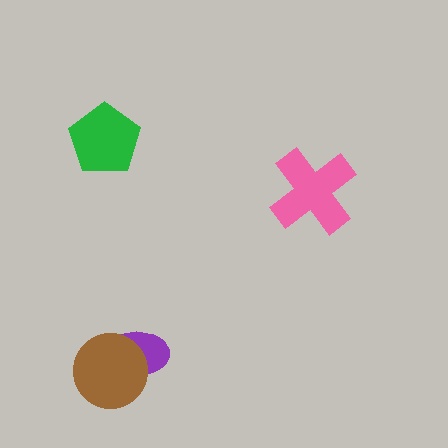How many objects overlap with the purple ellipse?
1 object overlaps with the purple ellipse.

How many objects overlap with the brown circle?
1 object overlaps with the brown circle.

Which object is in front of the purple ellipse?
The brown circle is in front of the purple ellipse.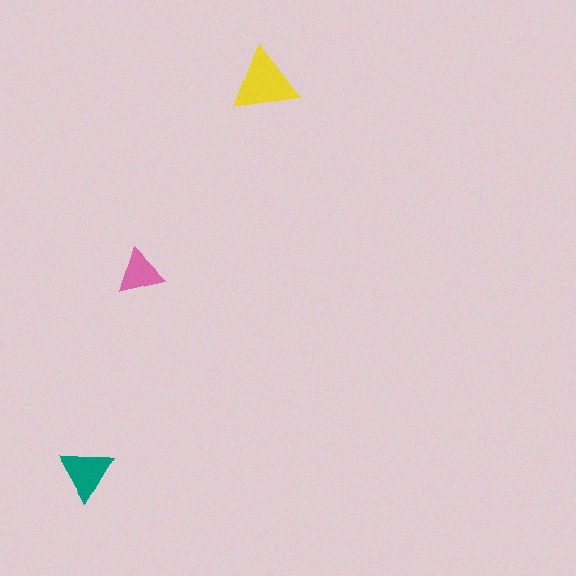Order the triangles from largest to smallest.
the yellow one, the teal one, the pink one.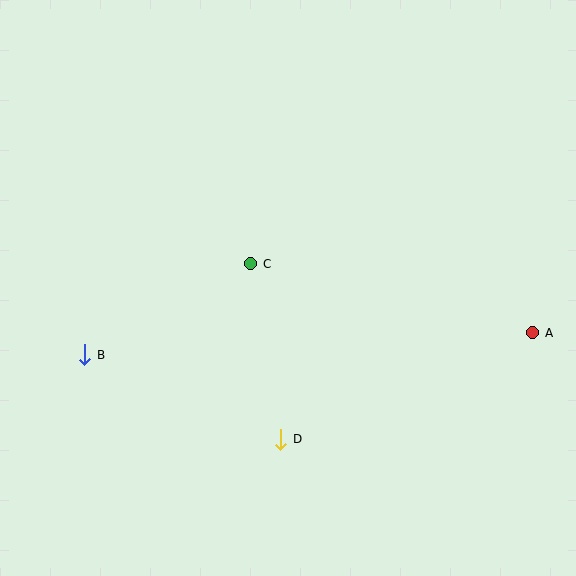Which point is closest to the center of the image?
Point C at (251, 264) is closest to the center.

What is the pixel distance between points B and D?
The distance between B and D is 214 pixels.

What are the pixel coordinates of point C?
Point C is at (251, 264).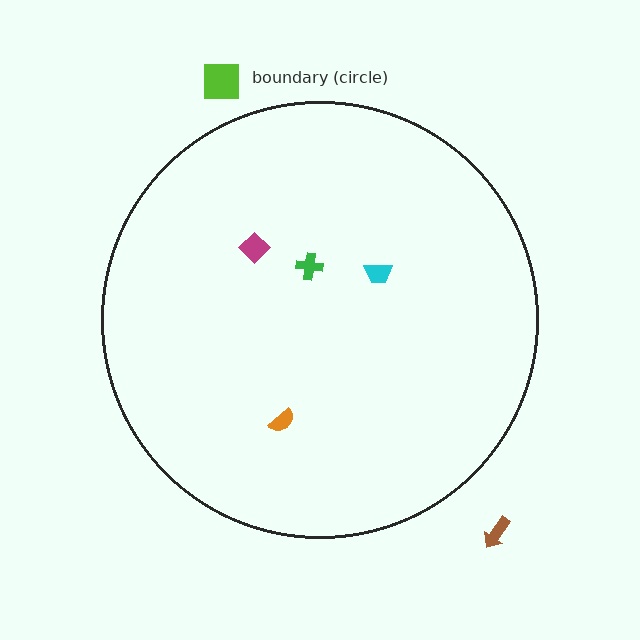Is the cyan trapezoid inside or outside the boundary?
Inside.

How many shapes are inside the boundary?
4 inside, 2 outside.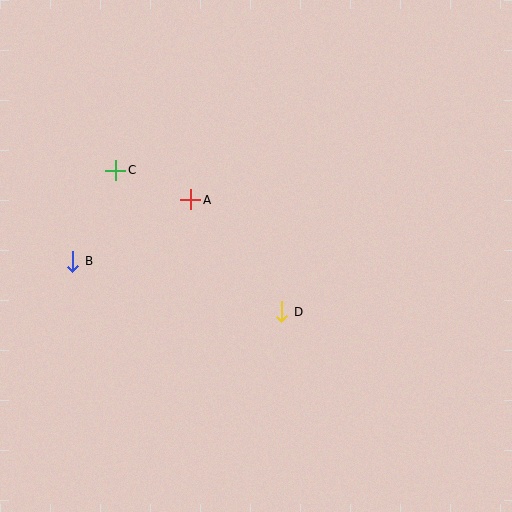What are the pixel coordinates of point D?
Point D is at (282, 312).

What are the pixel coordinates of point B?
Point B is at (73, 261).